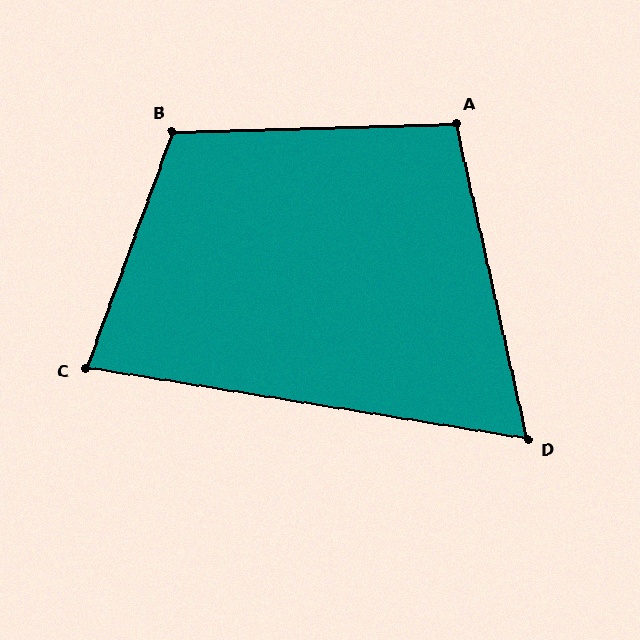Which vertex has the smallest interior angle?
D, at approximately 68 degrees.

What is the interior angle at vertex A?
Approximately 101 degrees (obtuse).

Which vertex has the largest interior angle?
B, at approximately 112 degrees.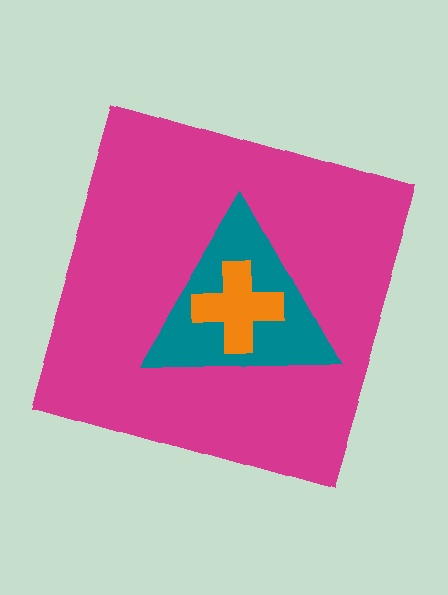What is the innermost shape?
The orange cross.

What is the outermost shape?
The magenta square.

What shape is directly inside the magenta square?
The teal triangle.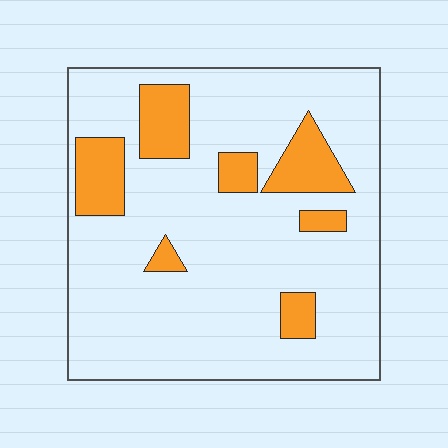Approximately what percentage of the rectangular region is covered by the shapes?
Approximately 15%.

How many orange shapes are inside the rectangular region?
7.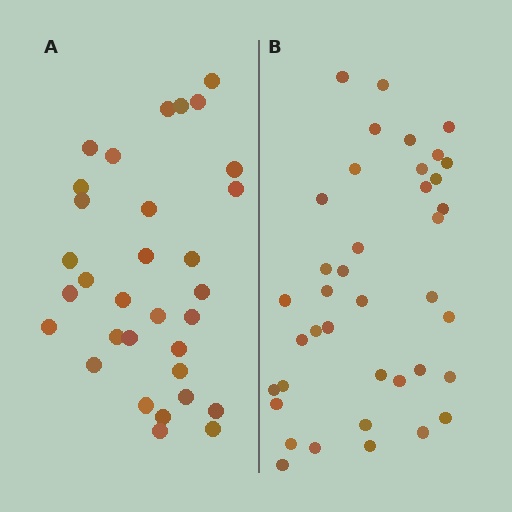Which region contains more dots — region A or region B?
Region B (the right region) has more dots.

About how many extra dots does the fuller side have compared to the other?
Region B has roughly 8 or so more dots than region A.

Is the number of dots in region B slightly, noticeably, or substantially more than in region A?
Region B has only slightly more — the two regions are fairly close. The ratio is roughly 1.2 to 1.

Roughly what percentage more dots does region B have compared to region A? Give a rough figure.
About 20% more.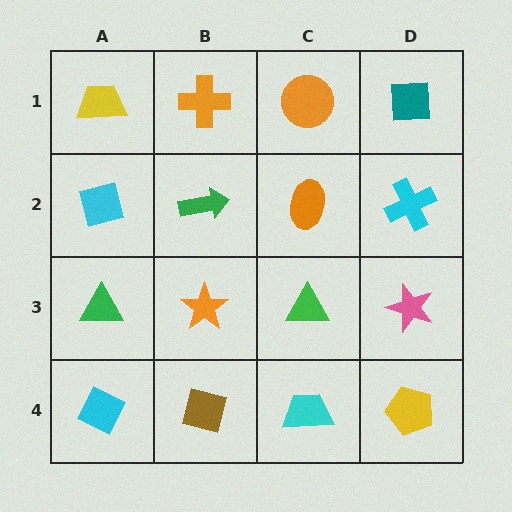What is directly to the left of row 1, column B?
A yellow trapezoid.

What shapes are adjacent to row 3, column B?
A green arrow (row 2, column B), a brown square (row 4, column B), a green triangle (row 3, column A), a green triangle (row 3, column C).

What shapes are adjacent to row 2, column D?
A teal square (row 1, column D), a pink star (row 3, column D), an orange ellipse (row 2, column C).